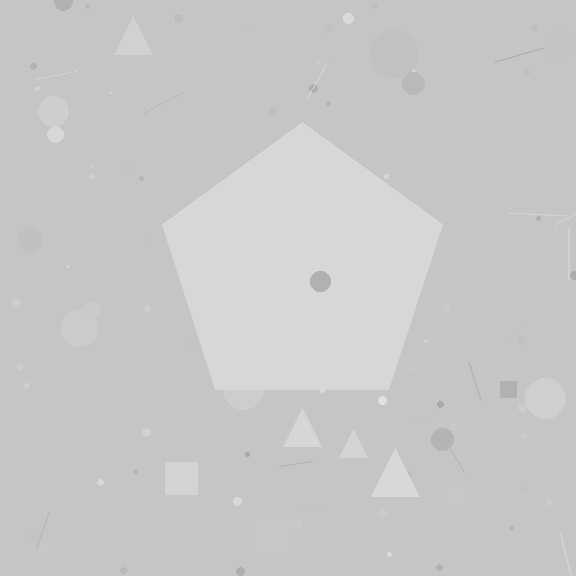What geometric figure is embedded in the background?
A pentagon is embedded in the background.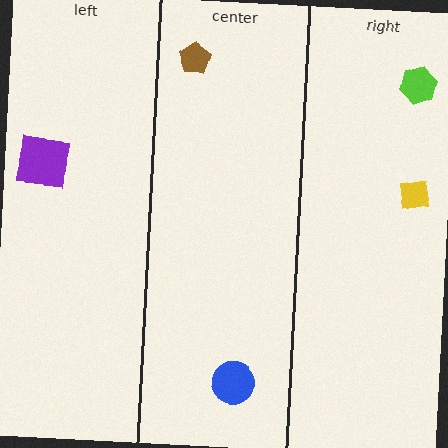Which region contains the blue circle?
The center region.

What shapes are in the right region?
The lime hexagon, the yellow square.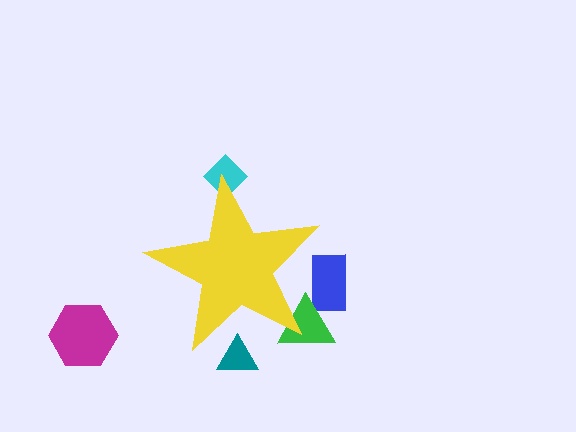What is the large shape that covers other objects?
A yellow star.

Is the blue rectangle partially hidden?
Yes, the blue rectangle is partially hidden behind the yellow star.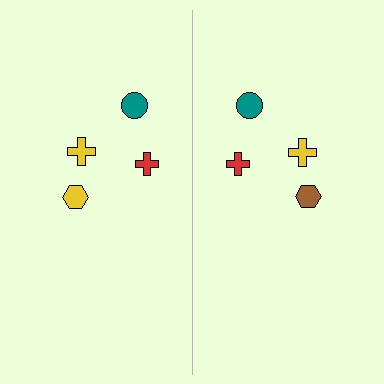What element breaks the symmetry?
The brown hexagon on the right side breaks the symmetry — its mirror counterpart is yellow.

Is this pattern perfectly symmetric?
No, the pattern is not perfectly symmetric. The brown hexagon on the right side breaks the symmetry — its mirror counterpart is yellow.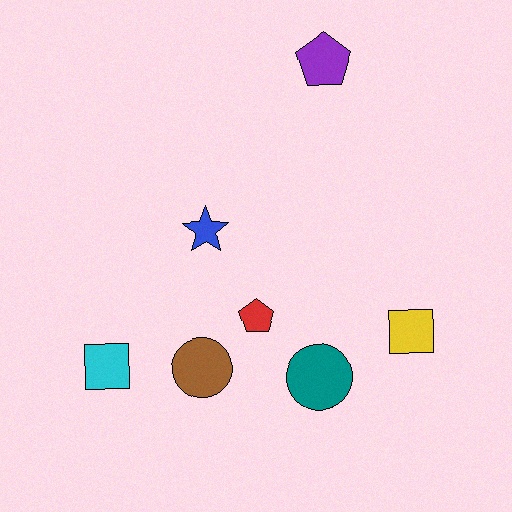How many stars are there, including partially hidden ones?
There is 1 star.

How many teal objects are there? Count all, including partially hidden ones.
There is 1 teal object.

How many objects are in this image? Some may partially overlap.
There are 7 objects.